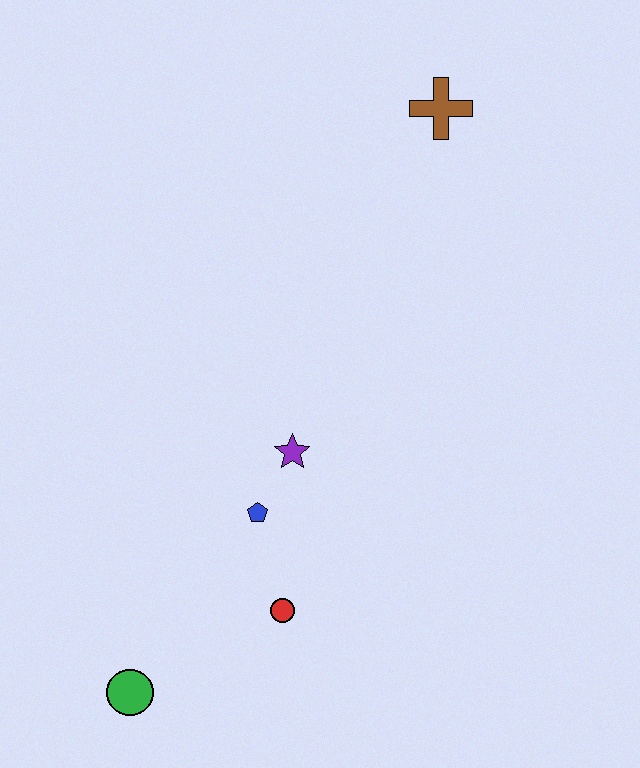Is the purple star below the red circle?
No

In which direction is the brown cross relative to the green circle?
The brown cross is above the green circle.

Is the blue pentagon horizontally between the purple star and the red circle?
No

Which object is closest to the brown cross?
The purple star is closest to the brown cross.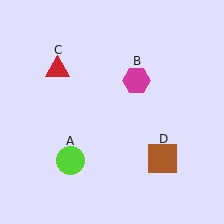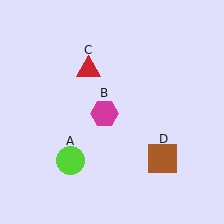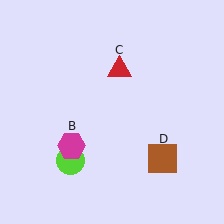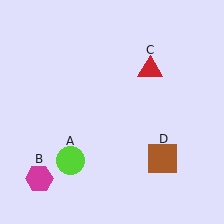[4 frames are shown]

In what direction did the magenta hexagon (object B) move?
The magenta hexagon (object B) moved down and to the left.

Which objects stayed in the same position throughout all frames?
Lime circle (object A) and brown square (object D) remained stationary.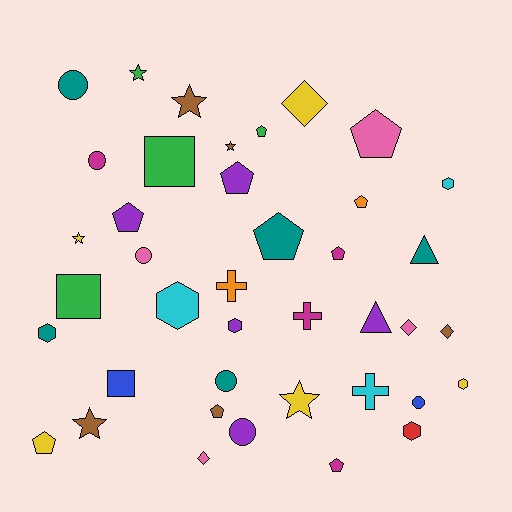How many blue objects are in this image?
There are 2 blue objects.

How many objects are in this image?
There are 40 objects.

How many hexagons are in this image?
There are 6 hexagons.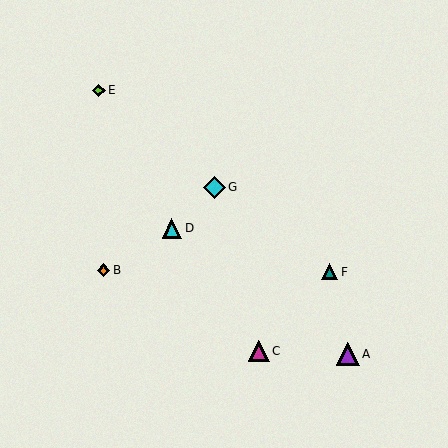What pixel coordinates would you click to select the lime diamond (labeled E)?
Click at (99, 90) to select the lime diamond E.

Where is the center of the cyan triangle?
The center of the cyan triangle is at (172, 228).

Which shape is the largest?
The purple triangle (labeled A) is the largest.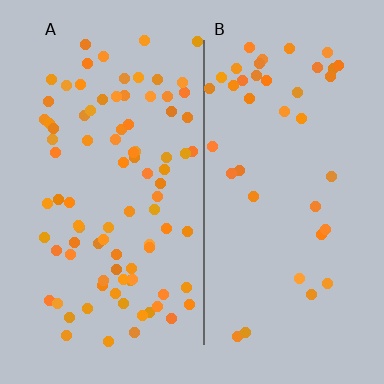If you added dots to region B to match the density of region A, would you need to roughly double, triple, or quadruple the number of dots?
Approximately double.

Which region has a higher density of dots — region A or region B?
A (the left).